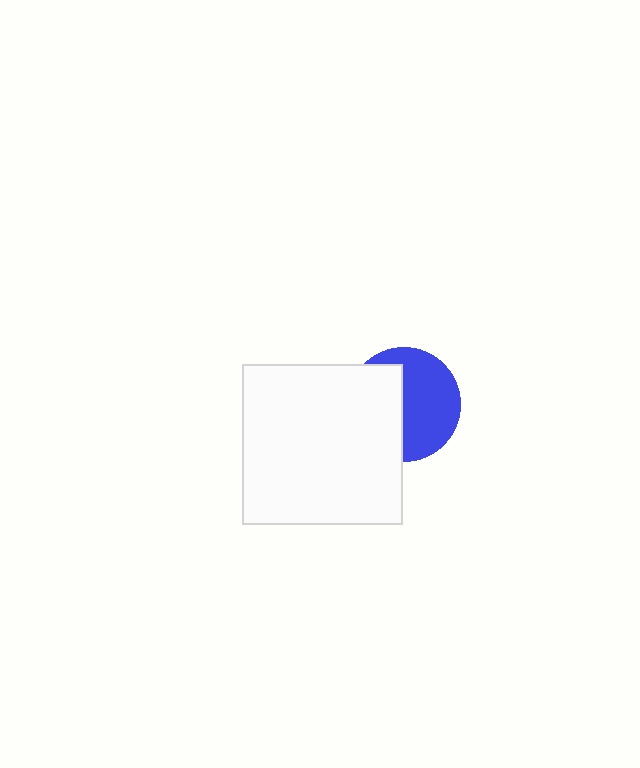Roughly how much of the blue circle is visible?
About half of it is visible (roughly 55%).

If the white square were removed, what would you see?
You would see the complete blue circle.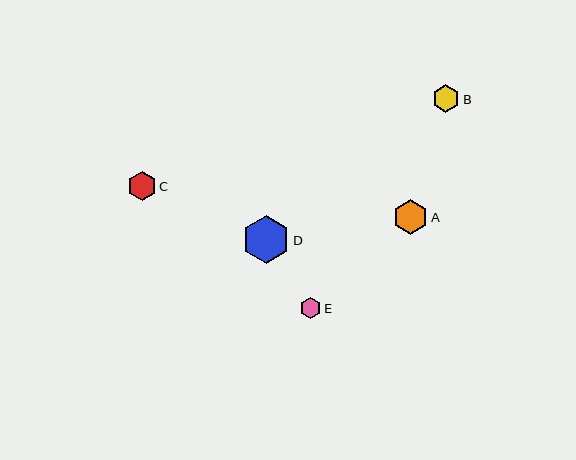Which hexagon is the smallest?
Hexagon E is the smallest with a size of approximately 21 pixels.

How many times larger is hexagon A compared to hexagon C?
Hexagon A is approximately 1.2 times the size of hexagon C.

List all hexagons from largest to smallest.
From largest to smallest: D, A, C, B, E.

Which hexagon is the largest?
Hexagon D is the largest with a size of approximately 47 pixels.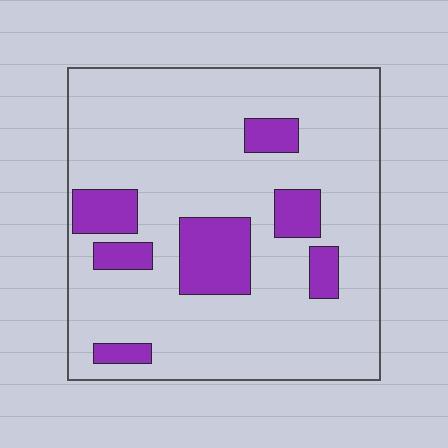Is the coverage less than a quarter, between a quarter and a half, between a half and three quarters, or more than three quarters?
Less than a quarter.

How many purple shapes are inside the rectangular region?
7.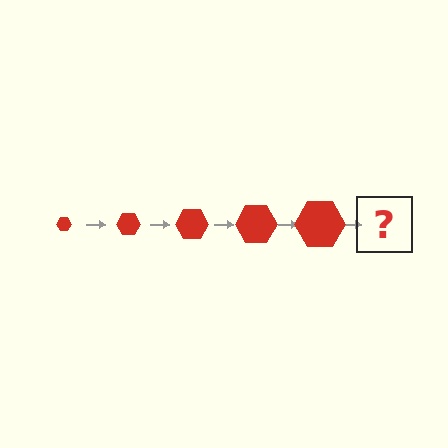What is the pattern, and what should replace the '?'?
The pattern is that the hexagon gets progressively larger each step. The '?' should be a red hexagon, larger than the previous one.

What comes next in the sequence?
The next element should be a red hexagon, larger than the previous one.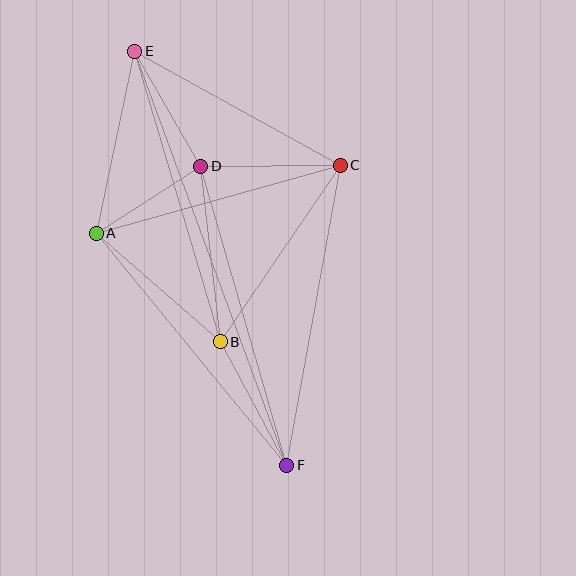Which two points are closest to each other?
Points A and D are closest to each other.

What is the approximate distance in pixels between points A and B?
The distance between A and B is approximately 165 pixels.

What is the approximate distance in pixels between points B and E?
The distance between B and E is approximately 303 pixels.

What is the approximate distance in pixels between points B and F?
The distance between B and F is approximately 141 pixels.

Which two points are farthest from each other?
Points E and F are farthest from each other.